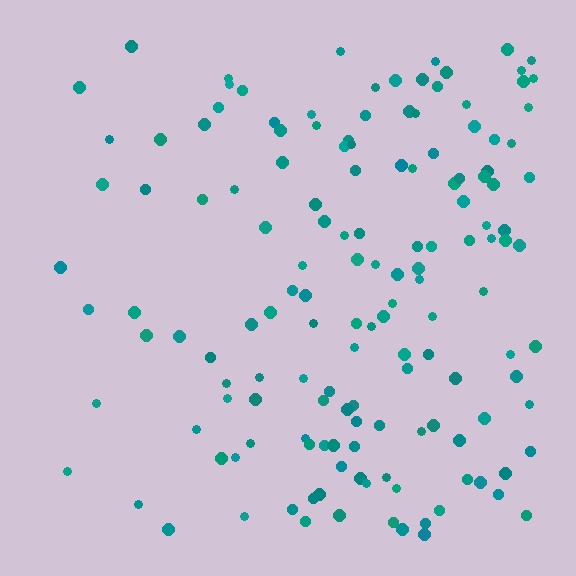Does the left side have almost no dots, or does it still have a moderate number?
Still a moderate number, just noticeably fewer than the right.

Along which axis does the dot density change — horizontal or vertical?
Horizontal.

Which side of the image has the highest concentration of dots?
The right.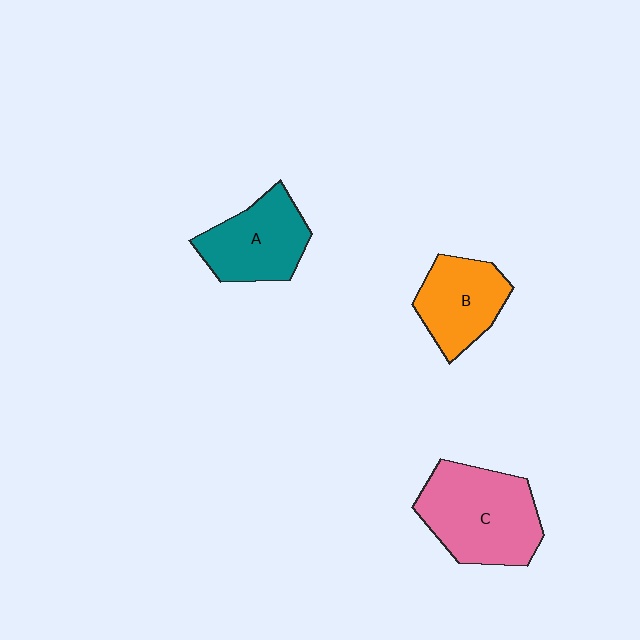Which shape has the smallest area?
Shape B (orange).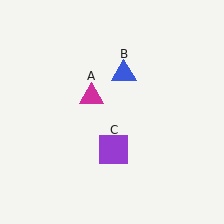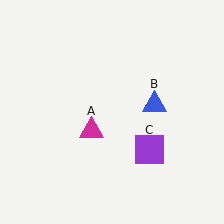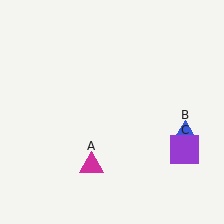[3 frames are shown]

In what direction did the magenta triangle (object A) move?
The magenta triangle (object A) moved down.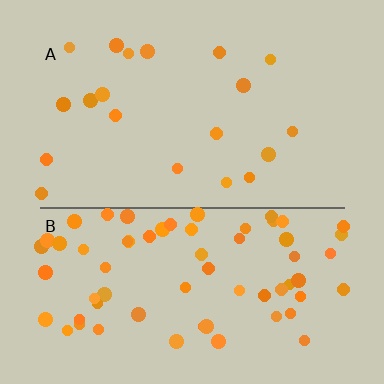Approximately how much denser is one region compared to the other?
Approximately 3.4× — region B over region A.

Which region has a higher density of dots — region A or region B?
B (the bottom).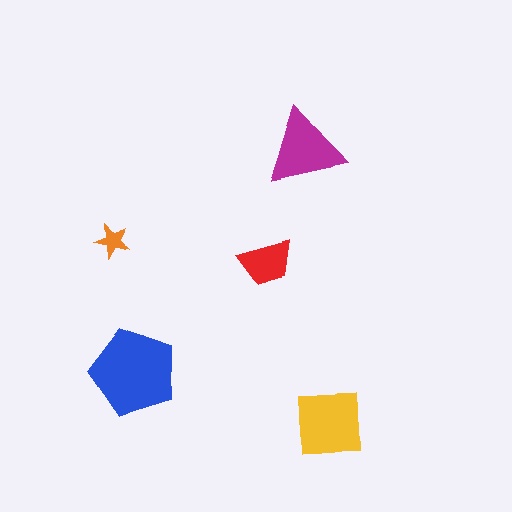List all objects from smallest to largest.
The orange star, the red trapezoid, the magenta triangle, the yellow square, the blue pentagon.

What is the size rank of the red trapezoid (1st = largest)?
4th.